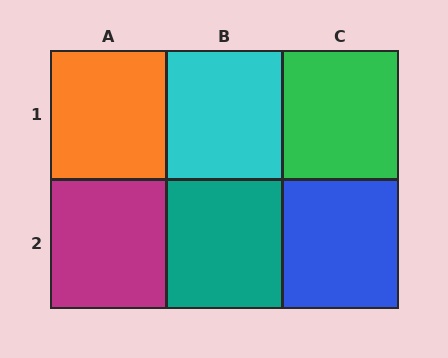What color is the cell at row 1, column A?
Orange.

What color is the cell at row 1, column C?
Green.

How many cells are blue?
1 cell is blue.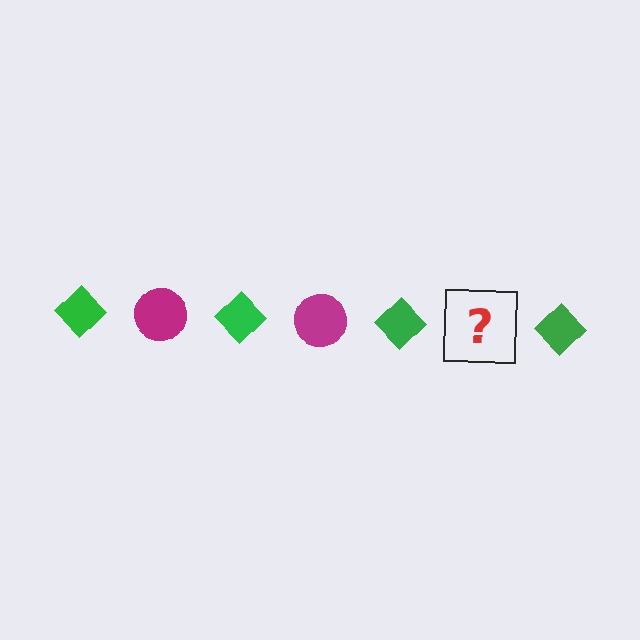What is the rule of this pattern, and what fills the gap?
The rule is that the pattern alternates between green diamond and magenta circle. The gap should be filled with a magenta circle.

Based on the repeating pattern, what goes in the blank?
The blank should be a magenta circle.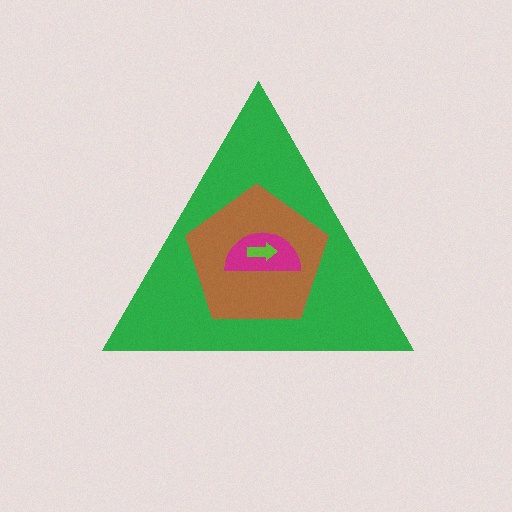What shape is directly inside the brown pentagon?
The magenta semicircle.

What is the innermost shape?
The lime arrow.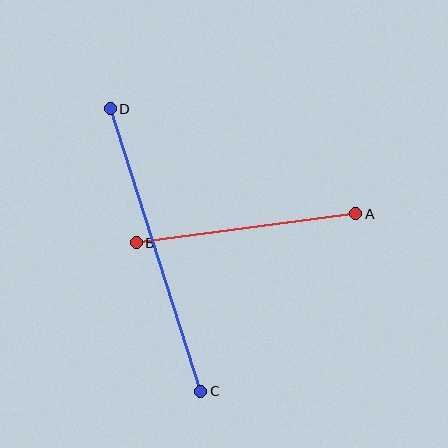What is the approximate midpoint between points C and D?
The midpoint is at approximately (155, 250) pixels.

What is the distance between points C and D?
The distance is approximately 297 pixels.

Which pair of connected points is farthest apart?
Points C and D are farthest apart.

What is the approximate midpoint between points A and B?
The midpoint is at approximately (246, 228) pixels.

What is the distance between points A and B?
The distance is approximately 221 pixels.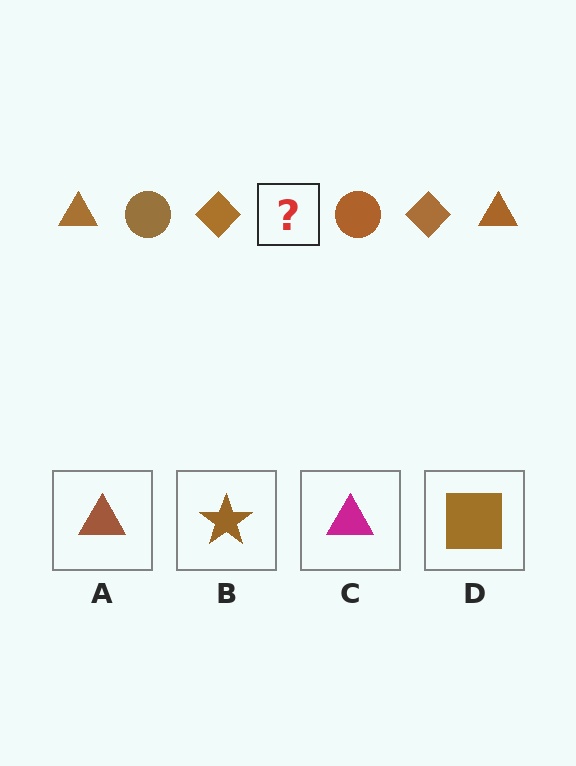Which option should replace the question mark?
Option A.